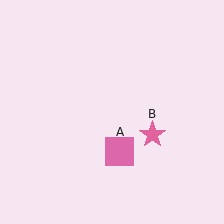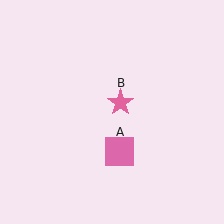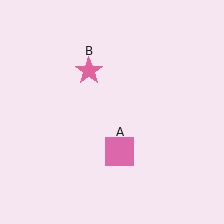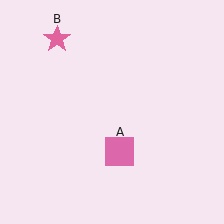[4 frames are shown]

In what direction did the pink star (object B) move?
The pink star (object B) moved up and to the left.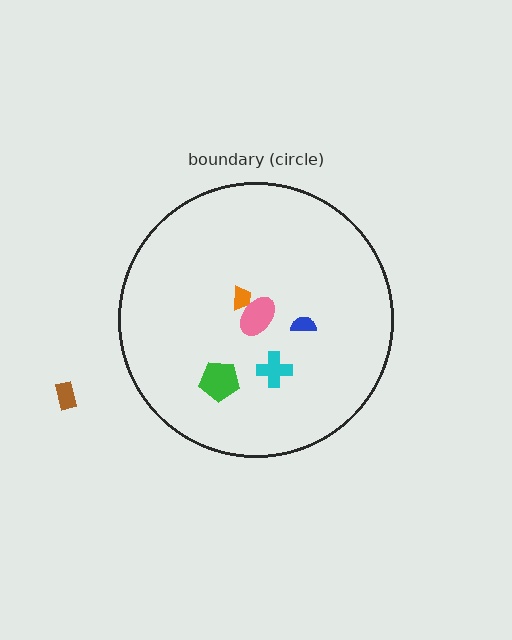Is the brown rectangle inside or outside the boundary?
Outside.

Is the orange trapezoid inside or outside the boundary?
Inside.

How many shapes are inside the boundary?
5 inside, 1 outside.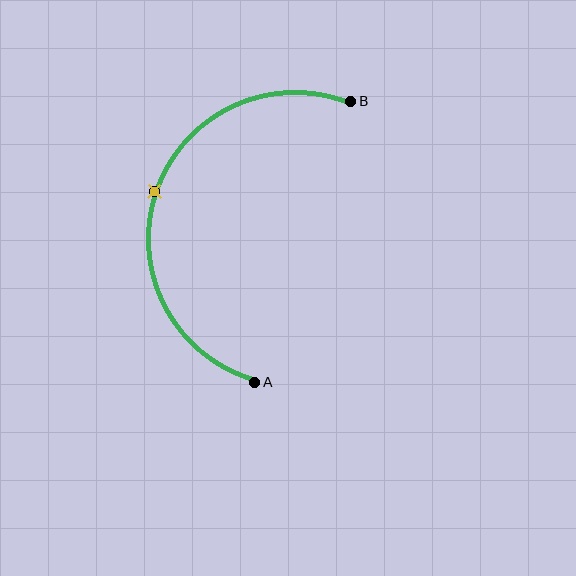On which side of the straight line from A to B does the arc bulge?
The arc bulges to the left of the straight line connecting A and B.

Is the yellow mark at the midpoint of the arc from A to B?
Yes. The yellow mark lies on the arc at equal arc-length from both A and B — it is the arc midpoint.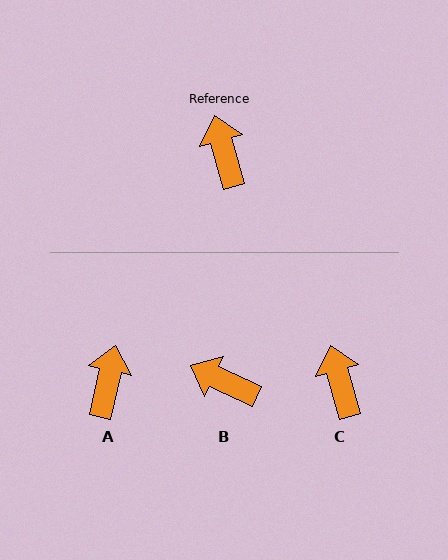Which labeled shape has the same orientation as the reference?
C.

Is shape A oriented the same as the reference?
No, it is off by about 28 degrees.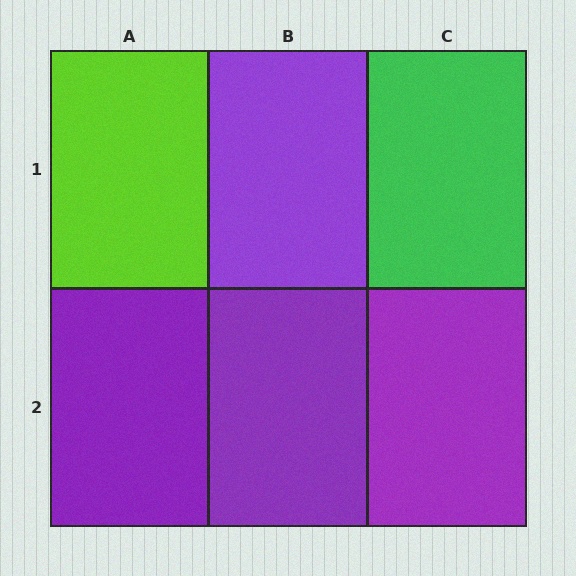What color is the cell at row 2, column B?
Purple.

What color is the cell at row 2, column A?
Purple.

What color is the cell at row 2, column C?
Purple.